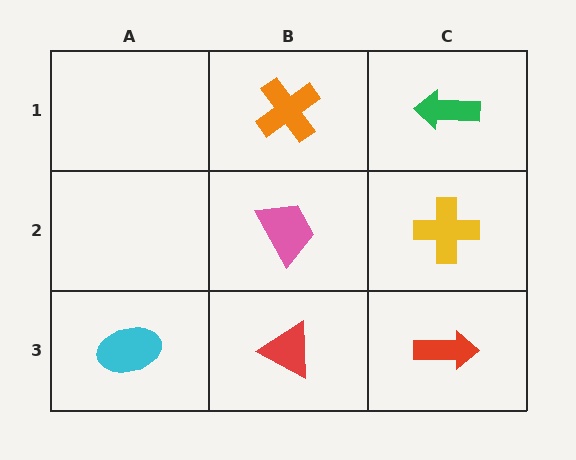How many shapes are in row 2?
2 shapes.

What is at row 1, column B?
An orange cross.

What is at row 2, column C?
A yellow cross.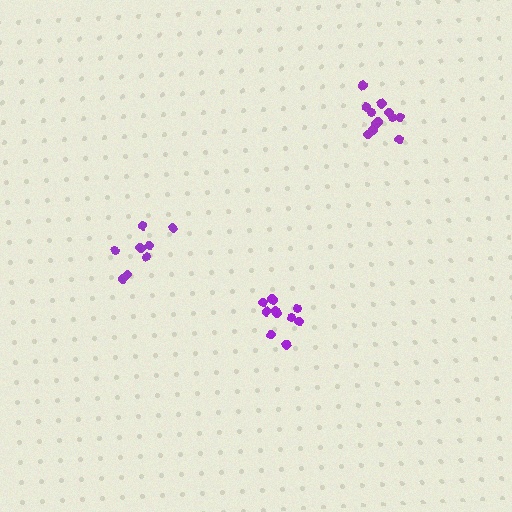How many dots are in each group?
Group 1: 8 dots, Group 2: 12 dots, Group 3: 12 dots (32 total).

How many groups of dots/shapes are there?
There are 3 groups.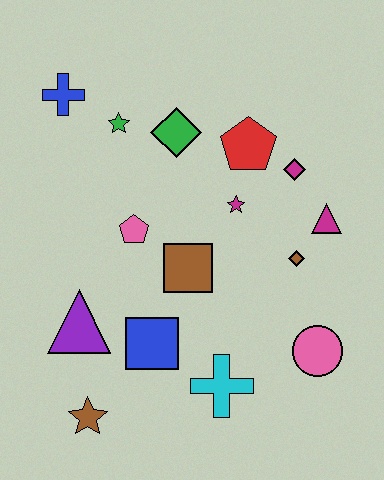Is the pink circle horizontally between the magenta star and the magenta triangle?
Yes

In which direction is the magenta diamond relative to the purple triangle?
The magenta diamond is to the right of the purple triangle.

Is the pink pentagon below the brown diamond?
No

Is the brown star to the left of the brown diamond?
Yes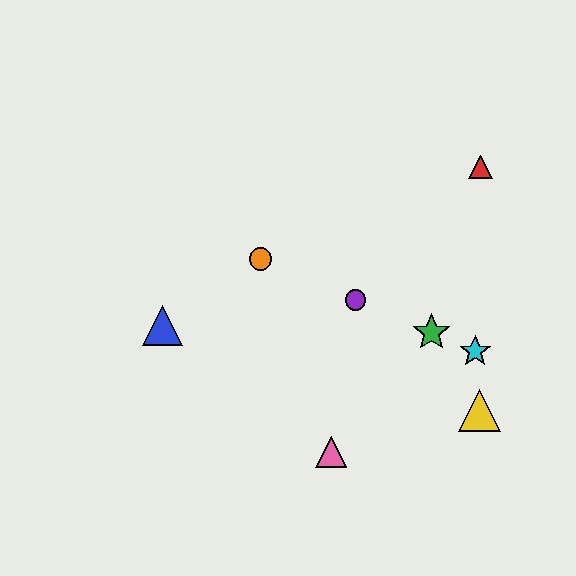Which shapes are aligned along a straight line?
The green star, the purple circle, the orange circle, the cyan star are aligned along a straight line.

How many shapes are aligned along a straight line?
4 shapes (the green star, the purple circle, the orange circle, the cyan star) are aligned along a straight line.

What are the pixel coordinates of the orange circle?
The orange circle is at (260, 259).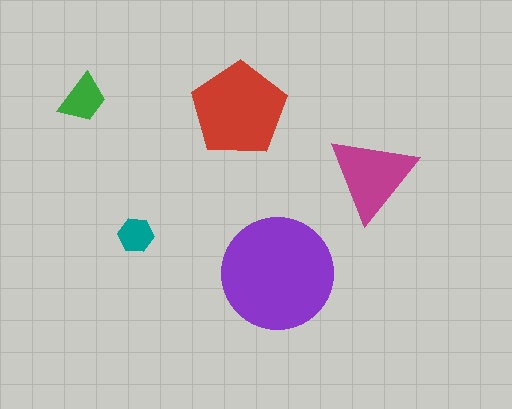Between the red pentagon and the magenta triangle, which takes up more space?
The red pentagon.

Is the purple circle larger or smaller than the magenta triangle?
Larger.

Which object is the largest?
The purple circle.